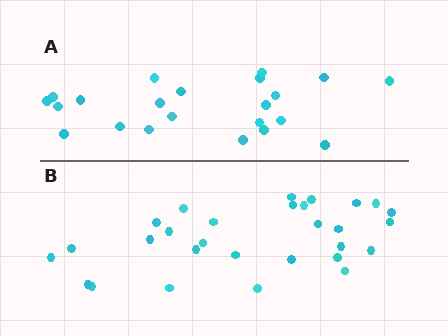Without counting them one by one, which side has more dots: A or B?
Region B (the bottom region) has more dots.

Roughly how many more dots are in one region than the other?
Region B has roughly 8 or so more dots than region A.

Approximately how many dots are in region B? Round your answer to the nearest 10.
About 30 dots. (The exact count is 29, which rounds to 30.)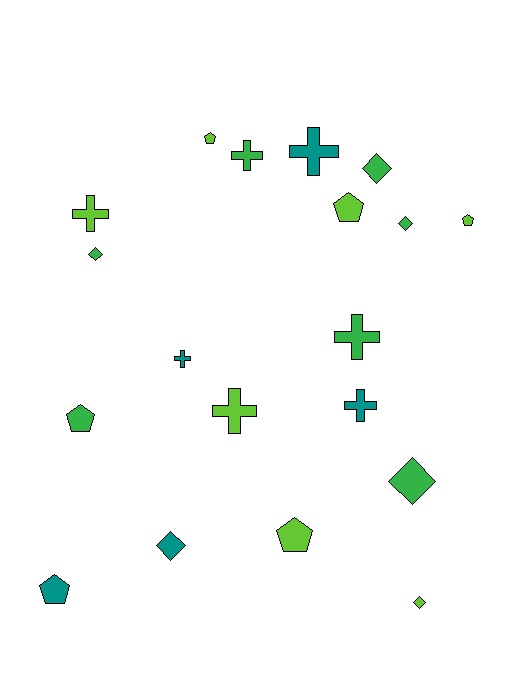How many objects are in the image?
There are 19 objects.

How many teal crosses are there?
There are 3 teal crosses.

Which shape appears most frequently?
Cross, with 7 objects.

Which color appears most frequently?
Green, with 7 objects.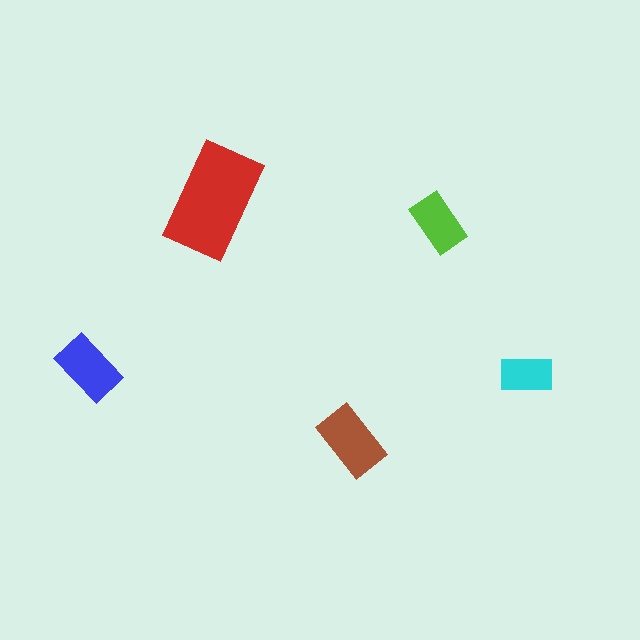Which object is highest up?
The red rectangle is topmost.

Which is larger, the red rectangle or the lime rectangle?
The red one.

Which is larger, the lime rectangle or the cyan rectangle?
The lime one.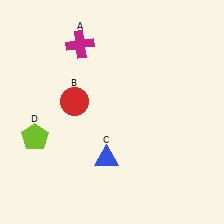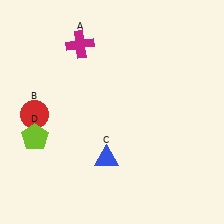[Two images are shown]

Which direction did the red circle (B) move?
The red circle (B) moved left.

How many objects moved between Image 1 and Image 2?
1 object moved between the two images.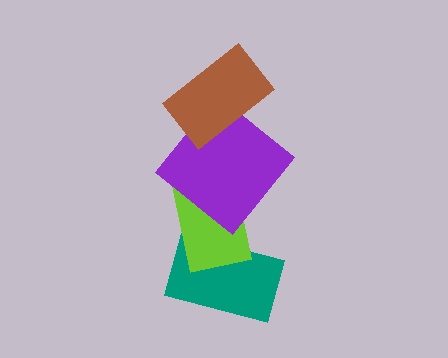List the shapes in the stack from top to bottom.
From top to bottom: the brown rectangle, the purple diamond, the lime rectangle, the teal rectangle.